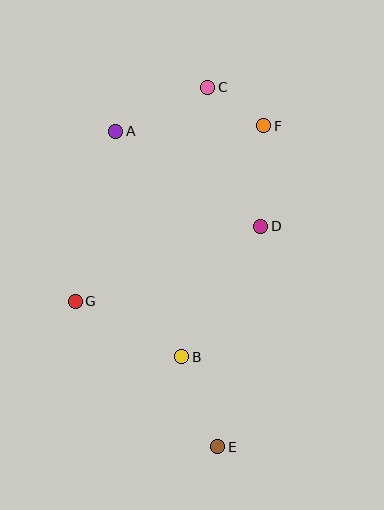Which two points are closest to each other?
Points C and F are closest to each other.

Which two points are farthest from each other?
Points C and E are farthest from each other.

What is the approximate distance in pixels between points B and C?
The distance between B and C is approximately 271 pixels.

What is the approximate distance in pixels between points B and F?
The distance between B and F is approximately 245 pixels.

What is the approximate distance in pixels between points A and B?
The distance between A and B is approximately 235 pixels.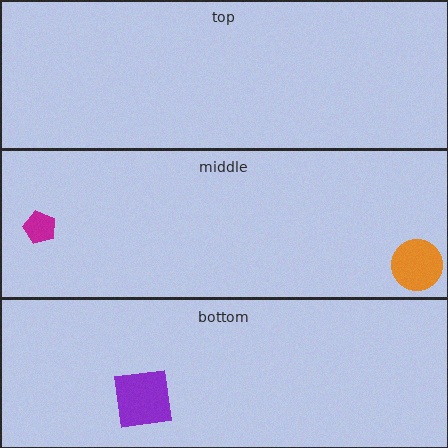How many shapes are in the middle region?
2.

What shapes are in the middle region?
The magenta pentagon, the orange circle.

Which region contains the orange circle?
The middle region.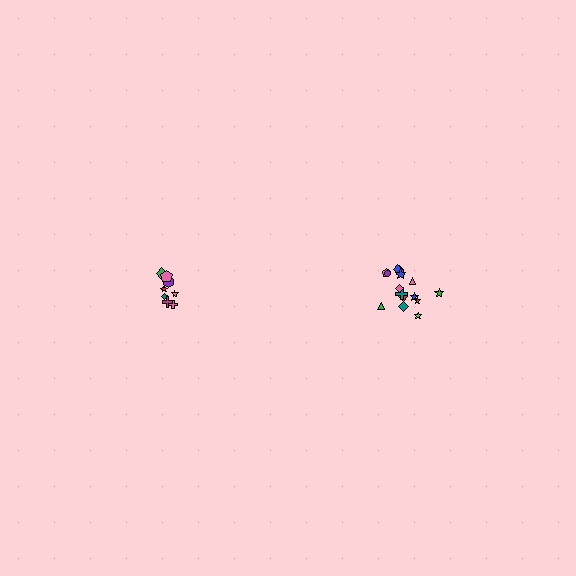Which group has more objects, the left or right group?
The right group.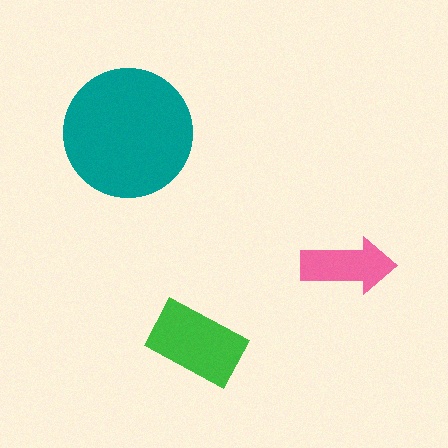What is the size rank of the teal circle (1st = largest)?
1st.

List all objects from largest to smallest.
The teal circle, the green rectangle, the pink arrow.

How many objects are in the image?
There are 3 objects in the image.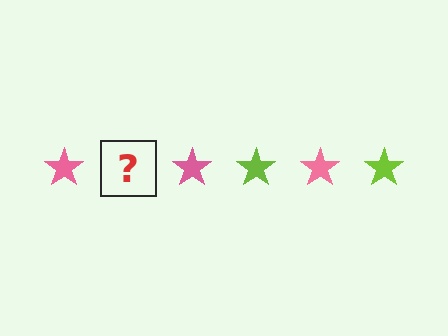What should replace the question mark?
The question mark should be replaced with a lime star.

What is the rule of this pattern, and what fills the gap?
The rule is that the pattern cycles through pink, lime stars. The gap should be filled with a lime star.